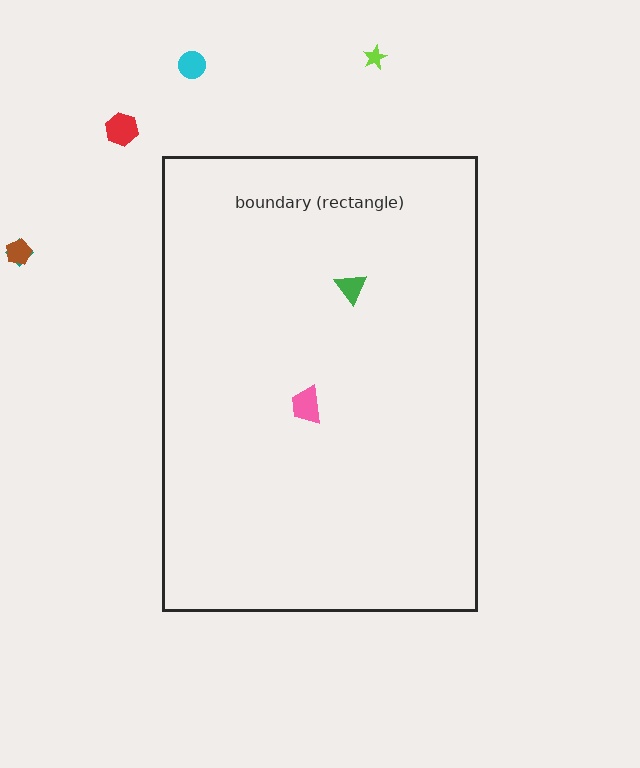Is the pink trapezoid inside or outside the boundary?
Inside.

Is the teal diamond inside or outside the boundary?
Outside.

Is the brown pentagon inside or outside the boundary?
Outside.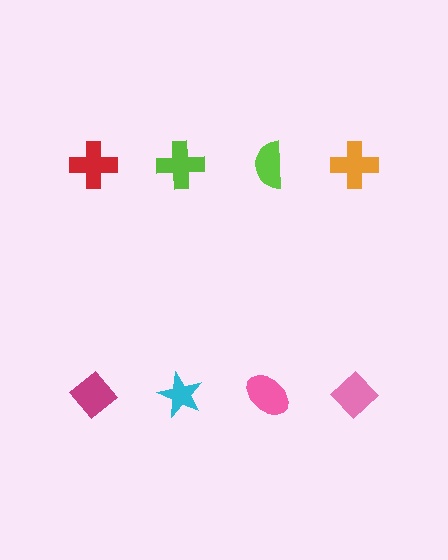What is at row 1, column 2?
A lime cross.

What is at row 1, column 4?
An orange cross.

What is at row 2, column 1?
A magenta diamond.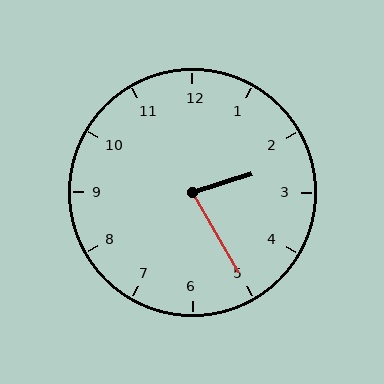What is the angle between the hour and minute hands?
Approximately 78 degrees.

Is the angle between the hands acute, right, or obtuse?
It is acute.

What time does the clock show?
2:25.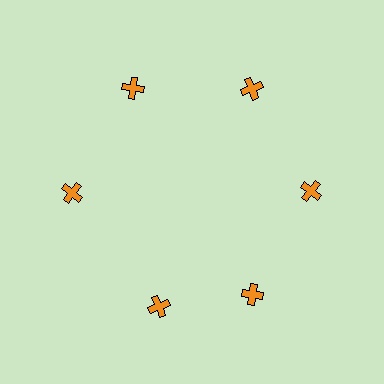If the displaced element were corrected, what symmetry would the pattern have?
It would have 6-fold rotational symmetry — the pattern would map onto itself every 60 degrees.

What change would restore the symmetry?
The symmetry would be restored by rotating it back into even spacing with its neighbors so that all 6 crosses sit at equal angles and equal distance from the center.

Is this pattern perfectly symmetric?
No. The 6 orange crosses are arranged in a ring, but one element near the 7 o'clock position is rotated out of alignment along the ring, breaking the 6-fold rotational symmetry.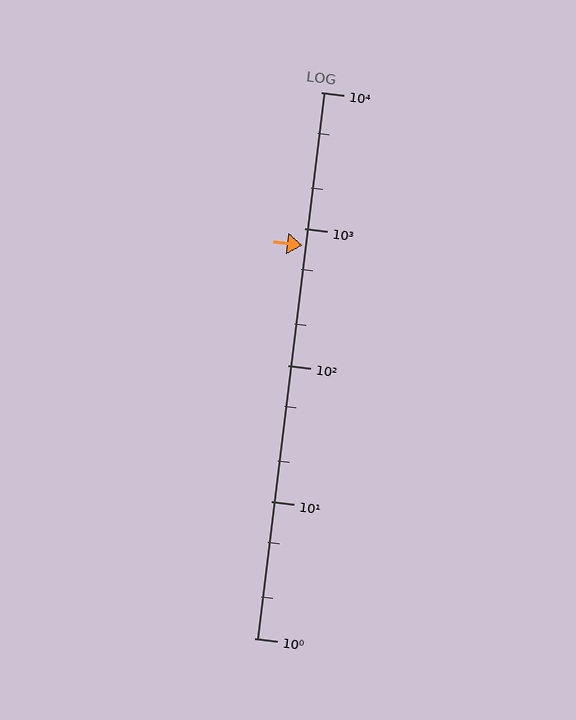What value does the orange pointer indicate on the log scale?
The pointer indicates approximately 750.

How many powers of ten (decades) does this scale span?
The scale spans 4 decades, from 1 to 10000.